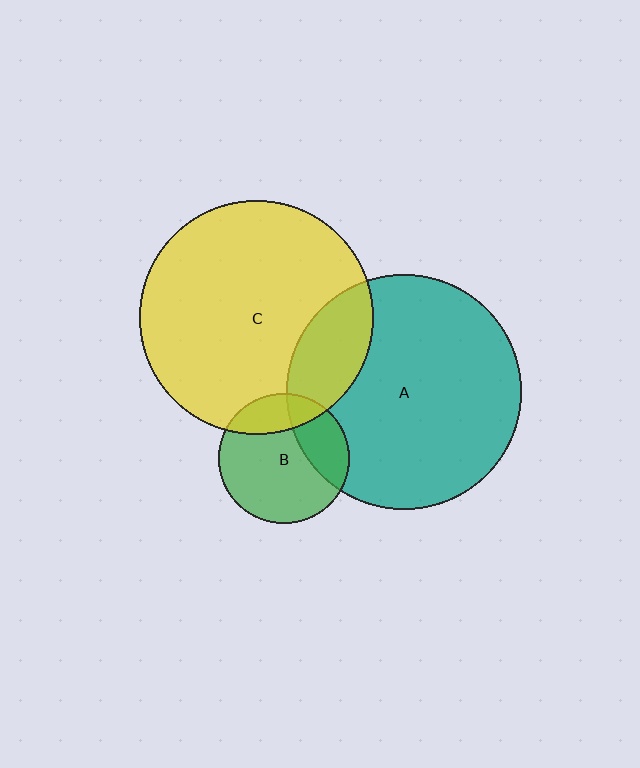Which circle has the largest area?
Circle A (teal).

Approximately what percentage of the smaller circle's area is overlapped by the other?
Approximately 20%.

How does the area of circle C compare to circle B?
Approximately 3.2 times.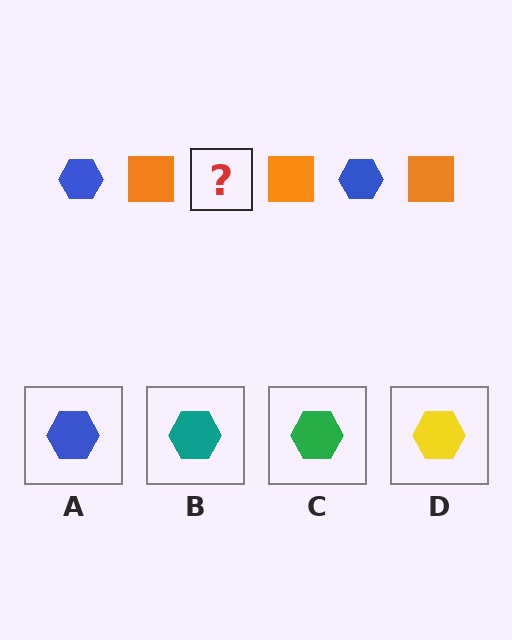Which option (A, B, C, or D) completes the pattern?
A.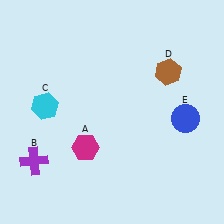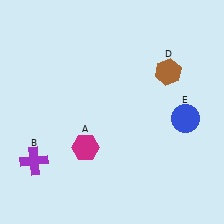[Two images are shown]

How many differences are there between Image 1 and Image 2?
There is 1 difference between the two images.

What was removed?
The cyan hexagon (C) was removed in Image 2.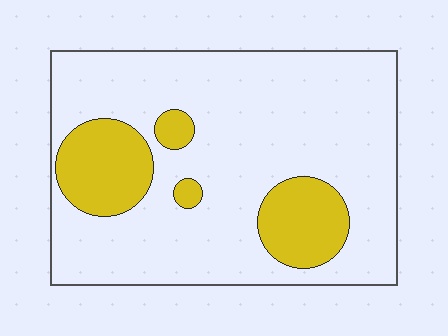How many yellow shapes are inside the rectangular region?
4.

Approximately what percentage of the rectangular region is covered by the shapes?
Approximately 20%.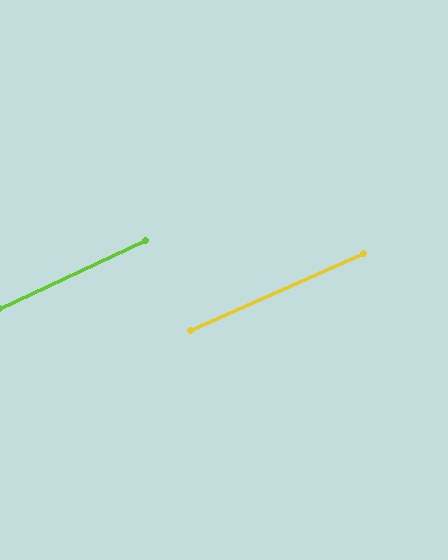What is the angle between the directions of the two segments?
Approximately 1 degree.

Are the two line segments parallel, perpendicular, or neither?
Parallel — their directions differ by only 1.5°.